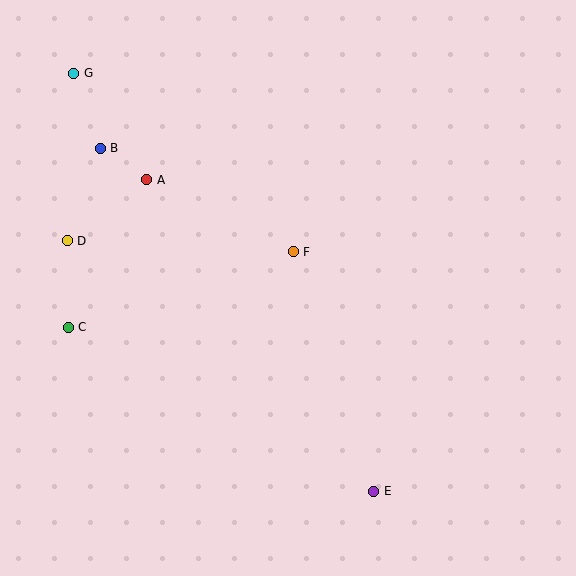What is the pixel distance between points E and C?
The distance between E and C is 347 pixels.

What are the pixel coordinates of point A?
Point A is at (147, 180).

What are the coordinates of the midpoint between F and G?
The midpoint between F and G is at (184, 163).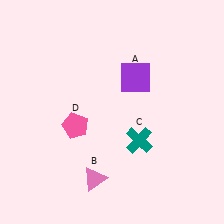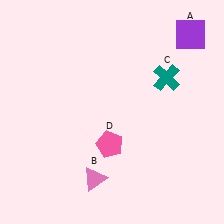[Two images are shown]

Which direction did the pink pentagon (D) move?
The pink pentagon (D) moved right.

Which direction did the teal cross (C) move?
The teal cross (C) moved up.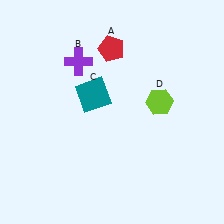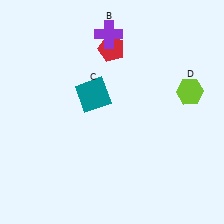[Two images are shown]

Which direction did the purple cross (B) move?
The purple cross (B) moved right.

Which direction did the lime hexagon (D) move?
The lime hexagon (D) moved right.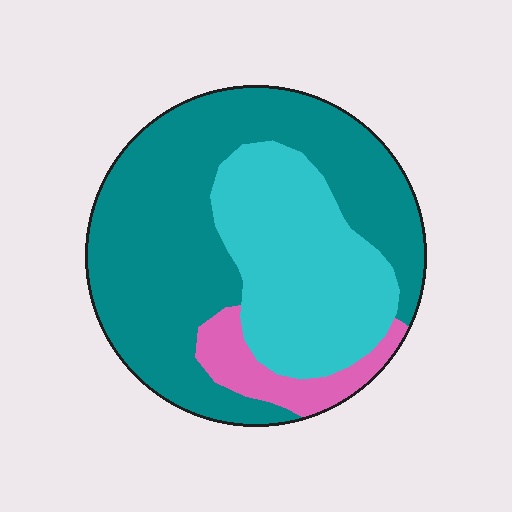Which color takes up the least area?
Pink, at roughly 10%.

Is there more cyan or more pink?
Cyan.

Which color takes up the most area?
Teal, at roughly 60%.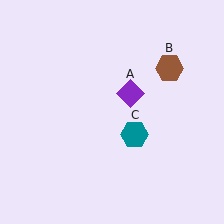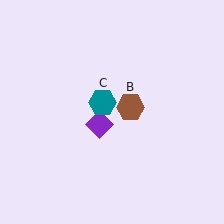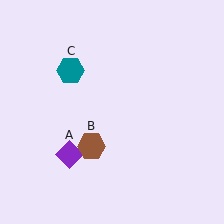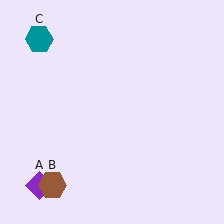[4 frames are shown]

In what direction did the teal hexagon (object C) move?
The teal hexagon (object C) moved up and to the left.